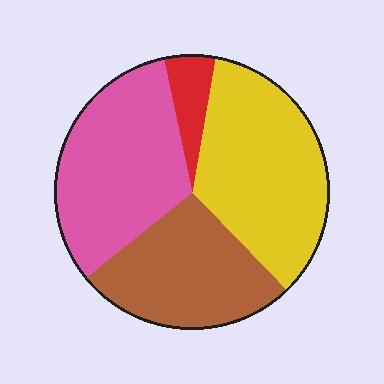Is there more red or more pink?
Pink.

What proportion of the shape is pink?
Pink takes up between a sixth and a third of the shape.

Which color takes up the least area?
Red, at roughly 5%.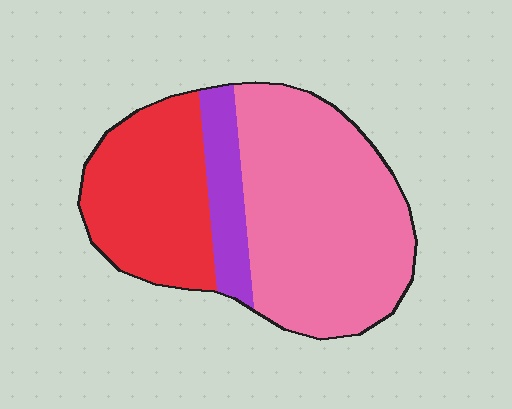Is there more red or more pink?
Pink.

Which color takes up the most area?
Pink, at roughly 55%.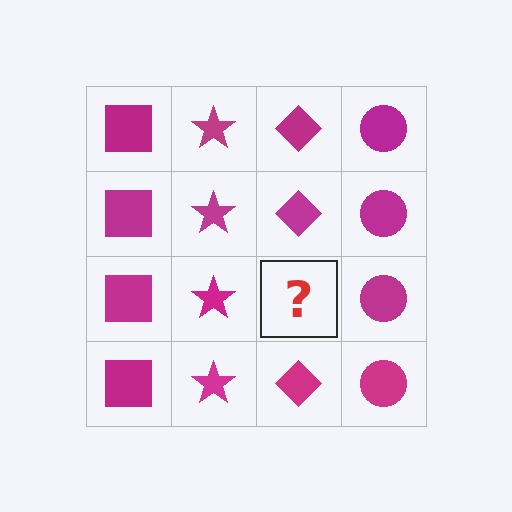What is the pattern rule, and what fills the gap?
The rule is that each column has a consistent shape. The gap should be filled with a magenta diamond.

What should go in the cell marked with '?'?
The missing cell should contain a magenta diamond.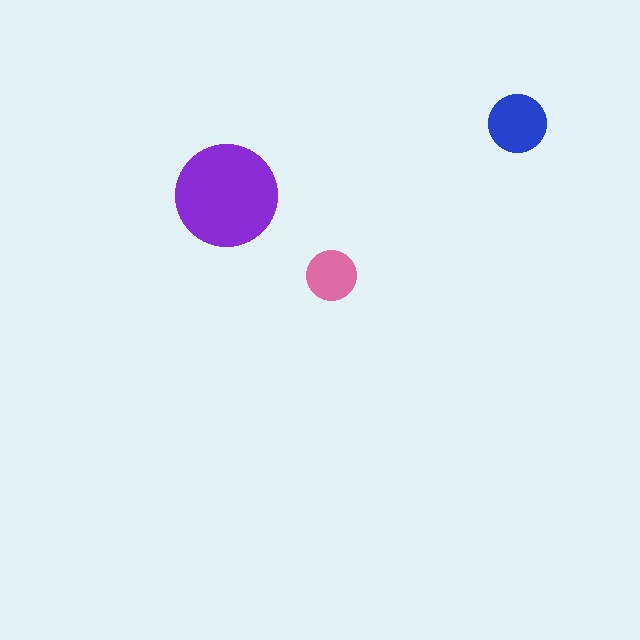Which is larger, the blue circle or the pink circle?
The blue one.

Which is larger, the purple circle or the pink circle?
The purple one.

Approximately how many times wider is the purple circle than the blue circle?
About 2 times wider.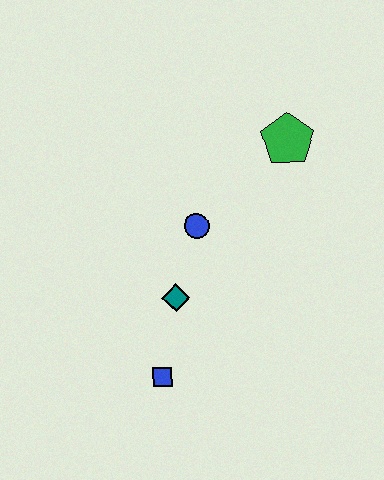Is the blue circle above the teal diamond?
Yes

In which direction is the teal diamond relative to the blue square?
The teal diamond is above the blue square.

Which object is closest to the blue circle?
The teal diamond is closest to the blue circle.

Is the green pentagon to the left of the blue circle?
No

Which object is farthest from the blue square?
The green pentagon is farthest from the blue square.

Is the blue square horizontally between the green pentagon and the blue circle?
No